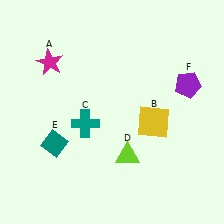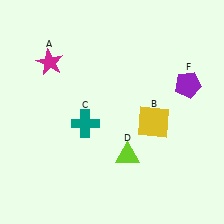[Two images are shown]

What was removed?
The teal diamond (E) was removed in Image 2.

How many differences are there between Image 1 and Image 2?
There is 1 difference between the two images.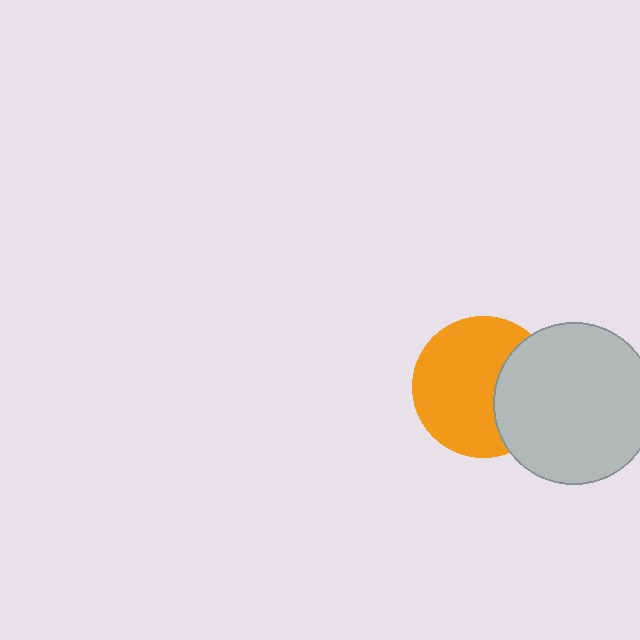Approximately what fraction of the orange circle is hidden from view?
Roughly 32% of the orange circle is hidden behind the light gray circle.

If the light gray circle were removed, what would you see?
You would see the complete orange circle.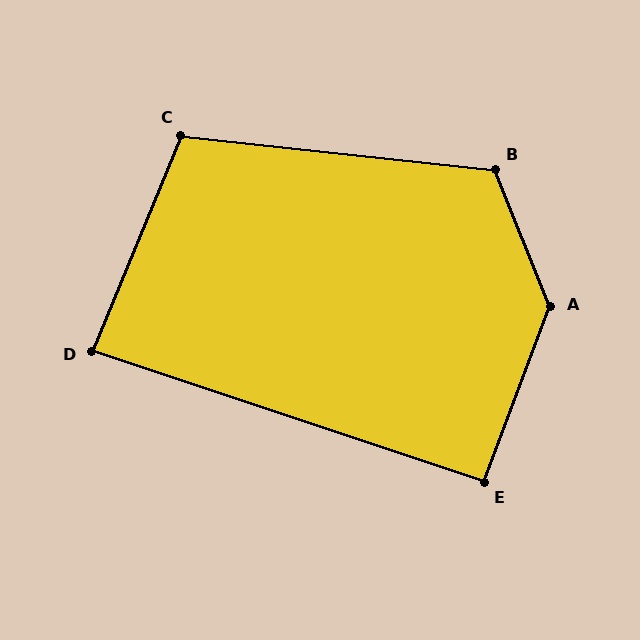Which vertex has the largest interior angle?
A, at approximately 137 degrees.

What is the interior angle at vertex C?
Approximately 106 degrees (obtuse).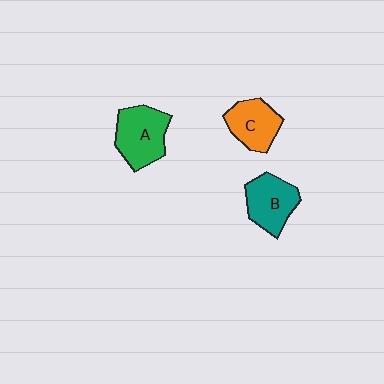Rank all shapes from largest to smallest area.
From largest to smallest: A (green), B (teal), C (orange).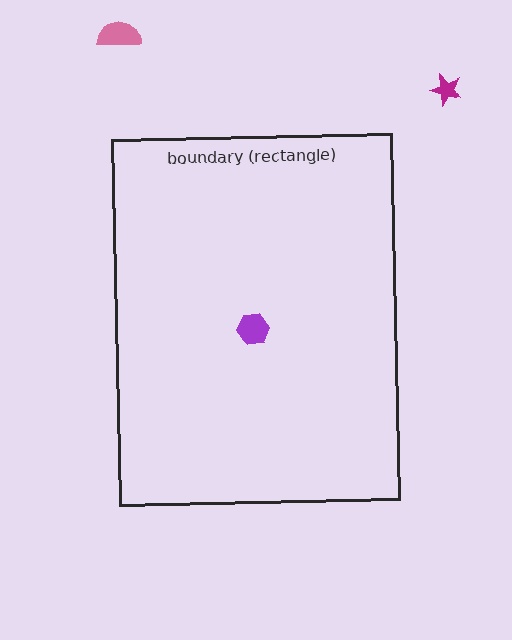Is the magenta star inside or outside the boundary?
Outside.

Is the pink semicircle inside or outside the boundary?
Outside.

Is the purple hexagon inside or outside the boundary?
Inside.